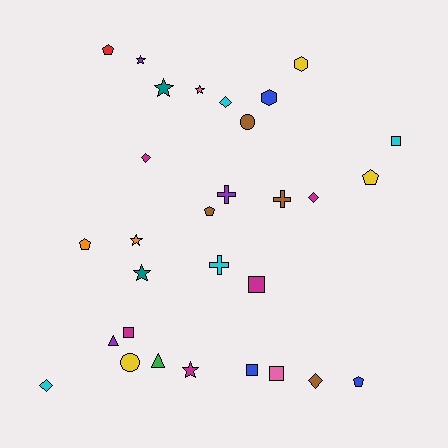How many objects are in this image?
There are 30 objects.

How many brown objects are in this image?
There are 4 brown objects.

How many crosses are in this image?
There are 3 crosses.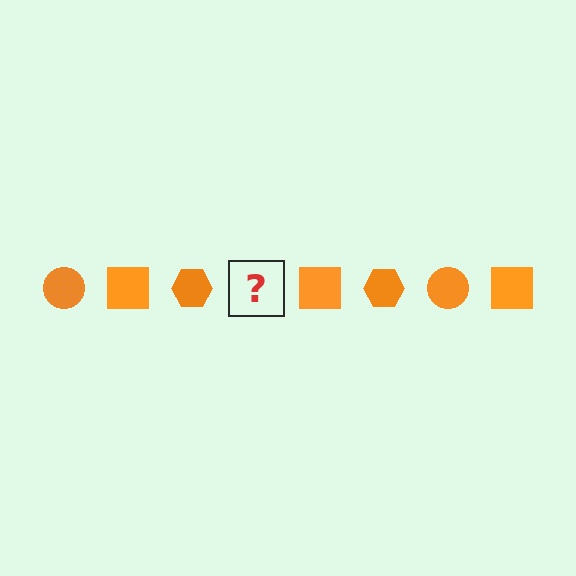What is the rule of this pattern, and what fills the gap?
The rule is that the pattern cycles through circle, square, hexagon shapes in orange. The gap should be filled with an orange circle.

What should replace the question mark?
The question mark should be replaced with an orange circle.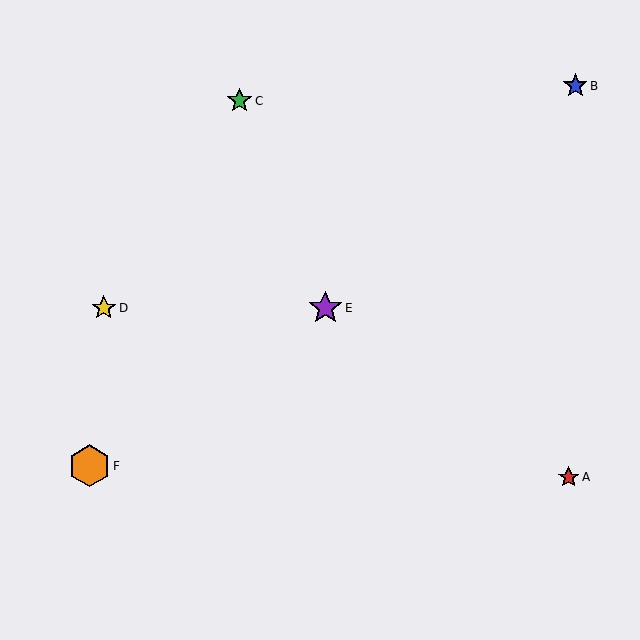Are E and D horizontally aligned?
Yes, both are at y≈308.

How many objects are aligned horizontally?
2 objects (D, E) are aligned horizontally.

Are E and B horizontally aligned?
No, E is at y≈308 and B is at y≈86.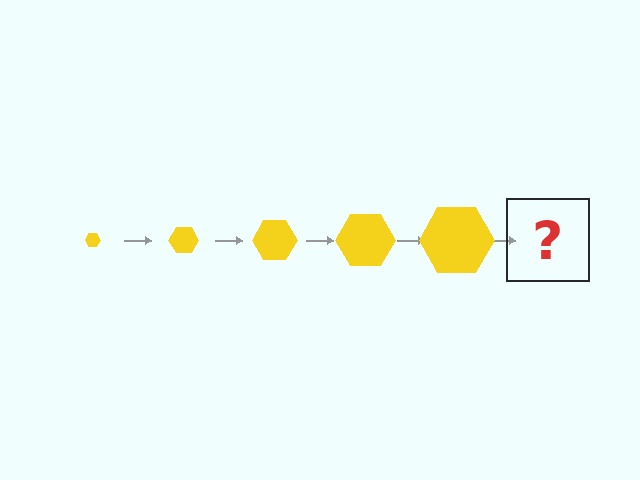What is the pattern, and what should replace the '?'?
The pattern is that the hexagon gets progressively larger each step. The '?' should be a yellow hexagon, larger than the previous one.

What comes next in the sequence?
The next element should be a yellow hexagon, larger than the previous one.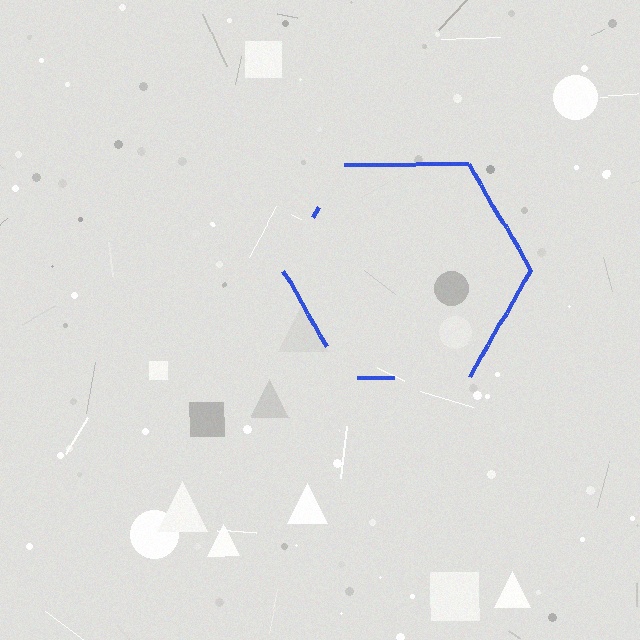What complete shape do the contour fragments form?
The contour fragments form a hexagon.